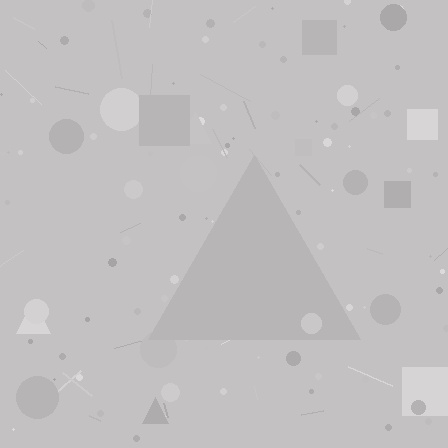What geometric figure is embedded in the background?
A triangle is embedded in the background.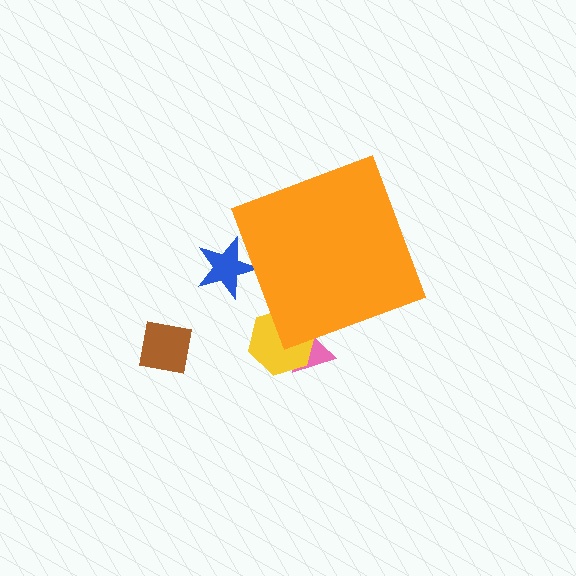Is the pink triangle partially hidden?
Yes, the pink triangle is partially hidden behind the orange diamond.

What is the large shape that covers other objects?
An orange diamond.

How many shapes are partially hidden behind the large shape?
3 shapes are partially hidden.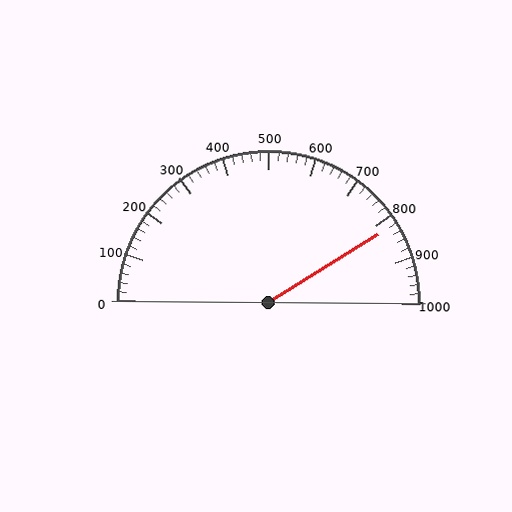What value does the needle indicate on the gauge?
The needle indicates approximately 820.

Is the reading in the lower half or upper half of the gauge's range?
The reading is in the upper half of the range (0 to 1000).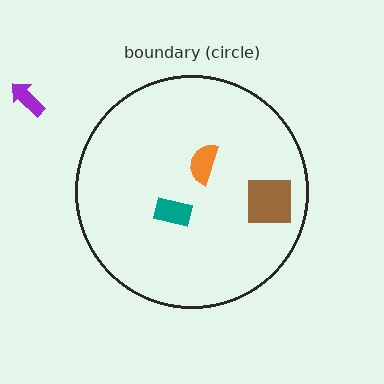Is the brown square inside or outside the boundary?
Inside.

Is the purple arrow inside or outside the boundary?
Outside.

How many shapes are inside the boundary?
3 inside, 1 outside.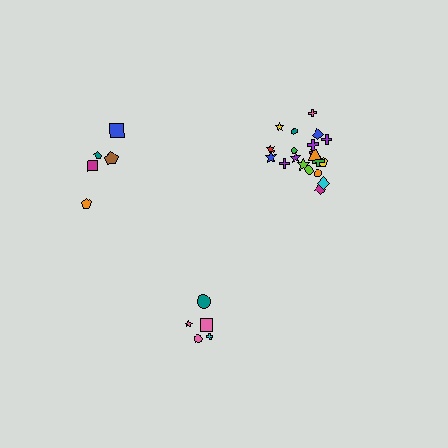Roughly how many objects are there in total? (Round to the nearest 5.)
Roughly 30 objects in total.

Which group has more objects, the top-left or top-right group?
The top-right group.